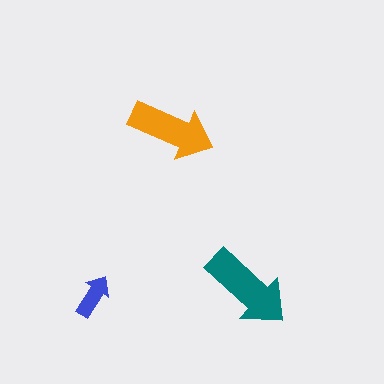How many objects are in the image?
There are 3 objects in the image.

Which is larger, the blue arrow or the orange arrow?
The orange one.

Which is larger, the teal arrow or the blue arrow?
The teal one.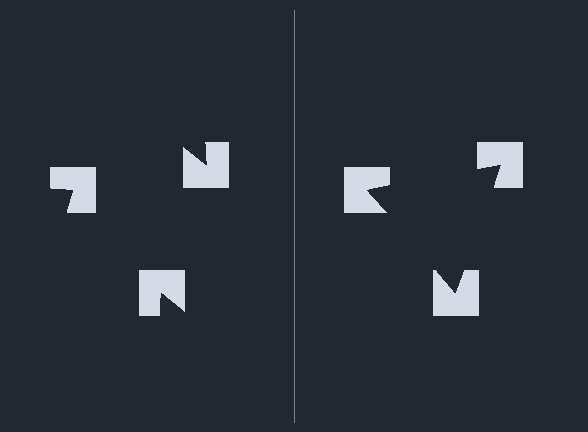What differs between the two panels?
The notched squares are positioned identically on both sides; only the wedge orientations differ. On the right they align to a triangle; on the left they are misaligned.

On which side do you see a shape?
An illusory triangle appears on the right side. On the left side the wedge cuts are rotated, so no coherent shape forms.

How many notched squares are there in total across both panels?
6 — 3 on each side.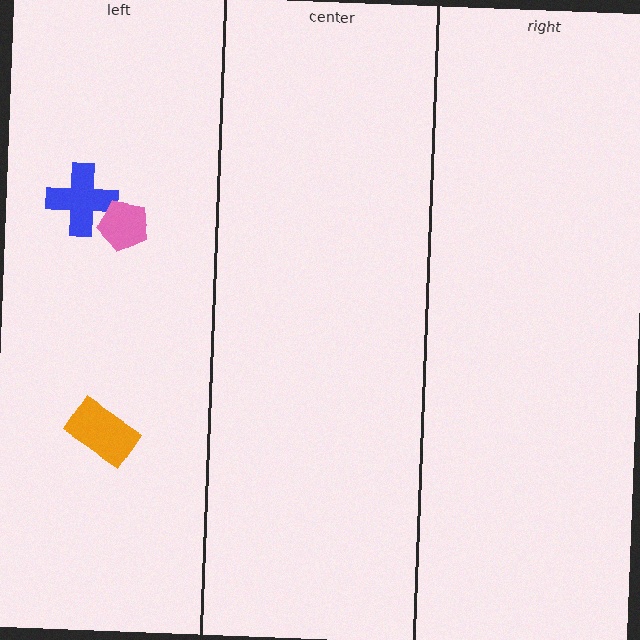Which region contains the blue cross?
The left region.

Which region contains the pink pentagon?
The left region.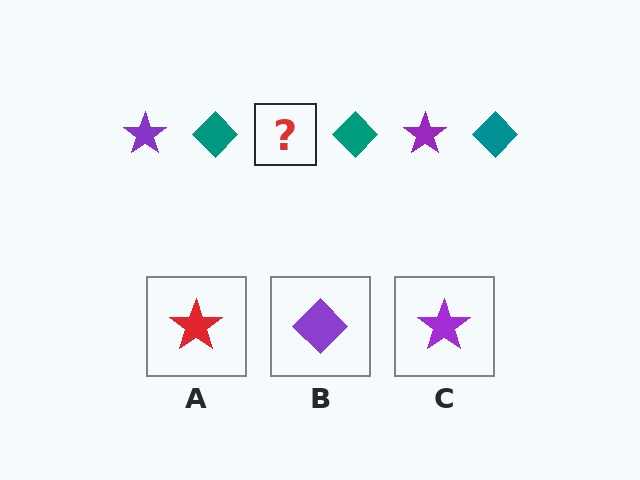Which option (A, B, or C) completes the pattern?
C.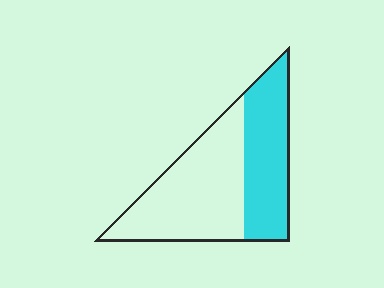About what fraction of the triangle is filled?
About two fifths (2/5).